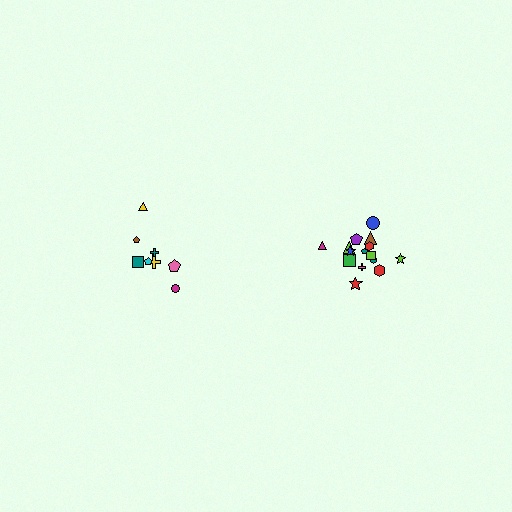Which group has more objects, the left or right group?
The right group.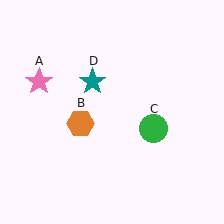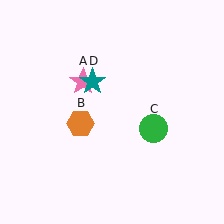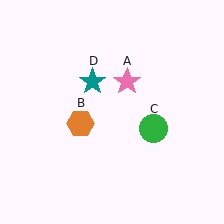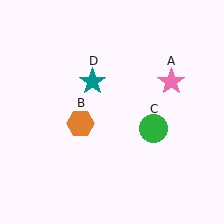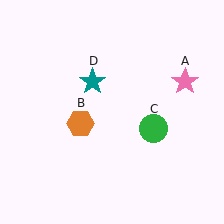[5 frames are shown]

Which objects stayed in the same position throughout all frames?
Orange hexagon (object B) and green circle (object C) and teal star (object D) remained stationary.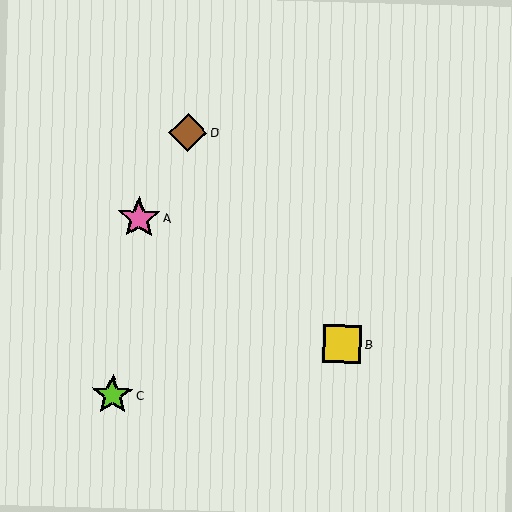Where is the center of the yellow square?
The center of the yellow square is at (342, 344).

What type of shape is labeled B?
Shape B is a yellow square.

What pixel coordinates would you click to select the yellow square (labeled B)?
Click at (342, 344) to select the yellow square B.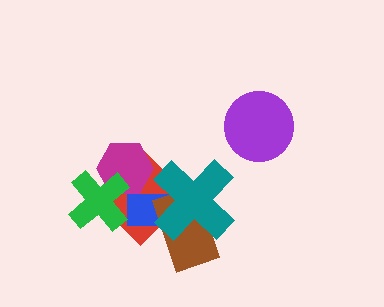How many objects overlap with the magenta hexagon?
2 objects overlap with the magenta hexagon.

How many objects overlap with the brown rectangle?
3 objects overlap with the brown rectangle.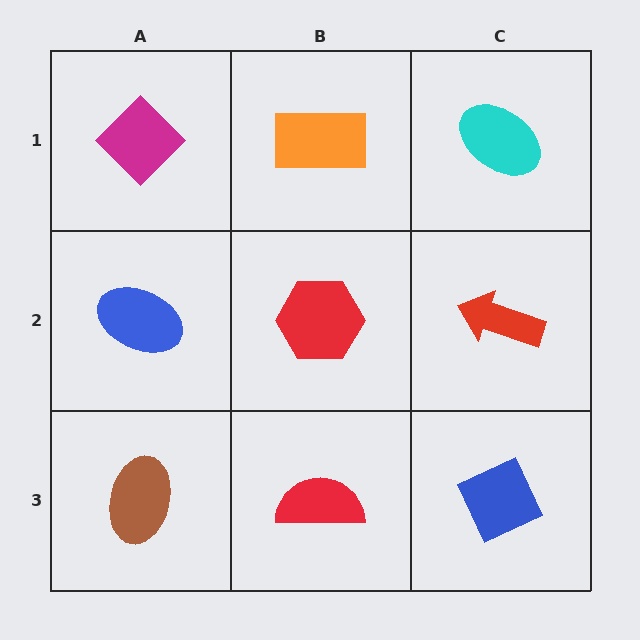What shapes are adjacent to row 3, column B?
A red hexagon (row 2, column B), a brown ellipse (row 3, column A), a blue diamond (row 3, column C).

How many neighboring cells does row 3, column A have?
2.